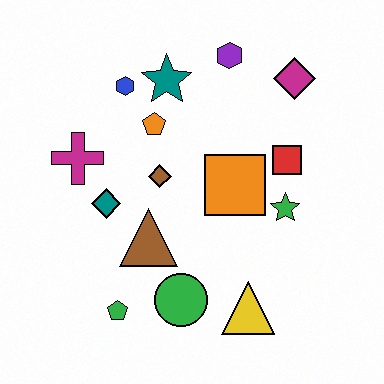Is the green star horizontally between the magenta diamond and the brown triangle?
Yes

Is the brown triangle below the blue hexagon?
Yes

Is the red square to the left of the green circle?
No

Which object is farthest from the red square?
The green pentagon is farthest from the red square.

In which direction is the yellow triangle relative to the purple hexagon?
The yellow triangle is below the purple hexagon.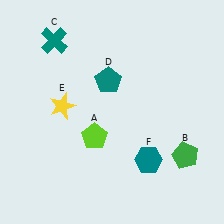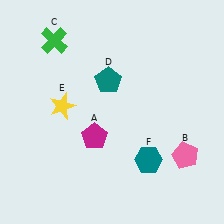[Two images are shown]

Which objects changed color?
A changed from lime to magenta. B changed from green to pink. C changed from teal to green.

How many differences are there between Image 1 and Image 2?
There are 3 differences between the two images.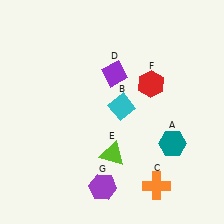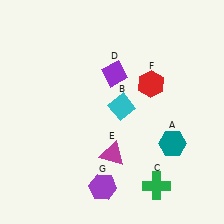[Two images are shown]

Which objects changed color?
C changed from orange to green. E changed from lime to magenta.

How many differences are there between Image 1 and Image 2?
There are 2 differences between the two images.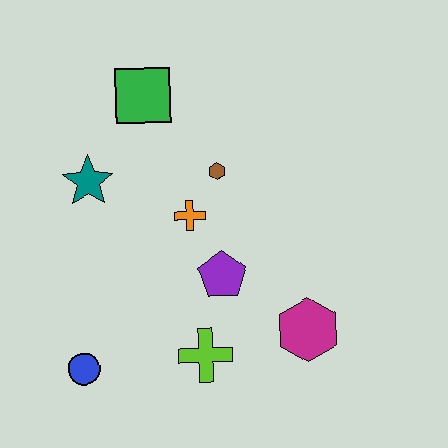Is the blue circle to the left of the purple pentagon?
Yes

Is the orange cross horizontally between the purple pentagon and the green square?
Yes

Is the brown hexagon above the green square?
No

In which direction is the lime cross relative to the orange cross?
The lime cross is below the orange cross.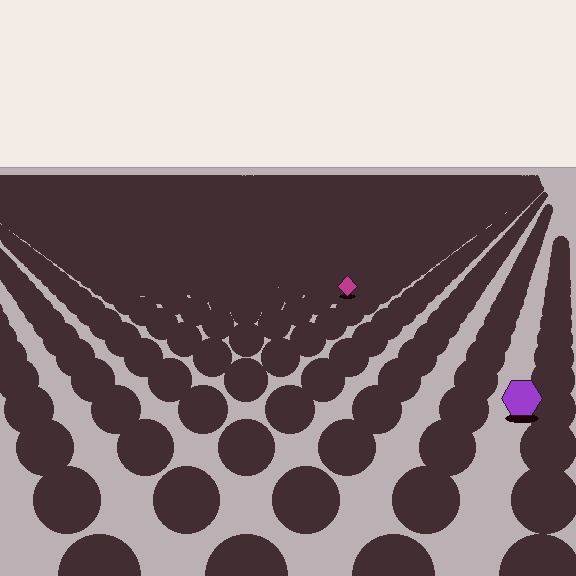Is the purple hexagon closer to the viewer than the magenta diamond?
Yes. The purple hexagon is closer — you can tell from the texture gradient: the ground texture is coarser near it.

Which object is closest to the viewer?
The purple hexagon is closest. The texture marks near it are larger and more spread out.